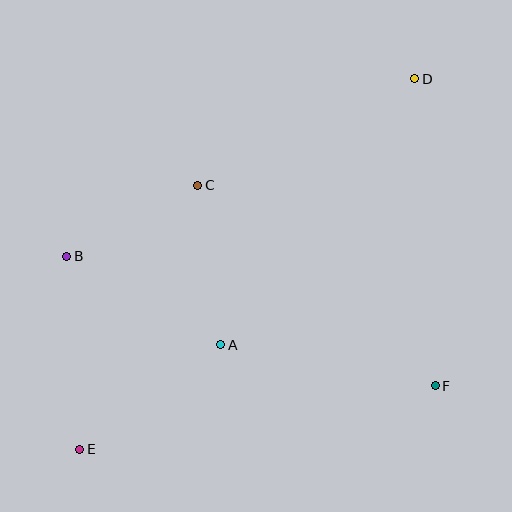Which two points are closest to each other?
Points B and C are closest to each other.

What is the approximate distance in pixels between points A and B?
The distance between A and B is approximately 178 pixels.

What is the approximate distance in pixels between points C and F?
The distance between C and F is approximately 311 pixels.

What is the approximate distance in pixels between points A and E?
The distance between A and E is approximately 175 pixels.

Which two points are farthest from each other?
Points D and E are farthest from each other.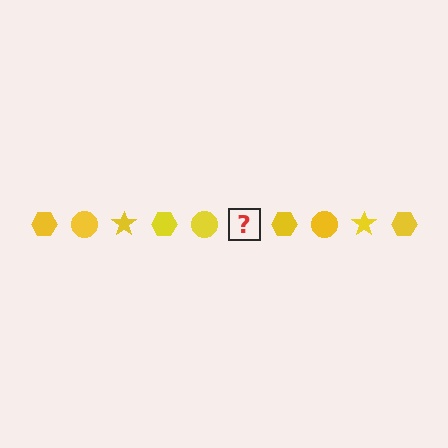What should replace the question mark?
The question mark should be replaced with a yellow star.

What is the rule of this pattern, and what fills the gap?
The rule is that the pattern cycles through hexagon, circle, star shapes in yellow. The gap should be filled with a yellow star.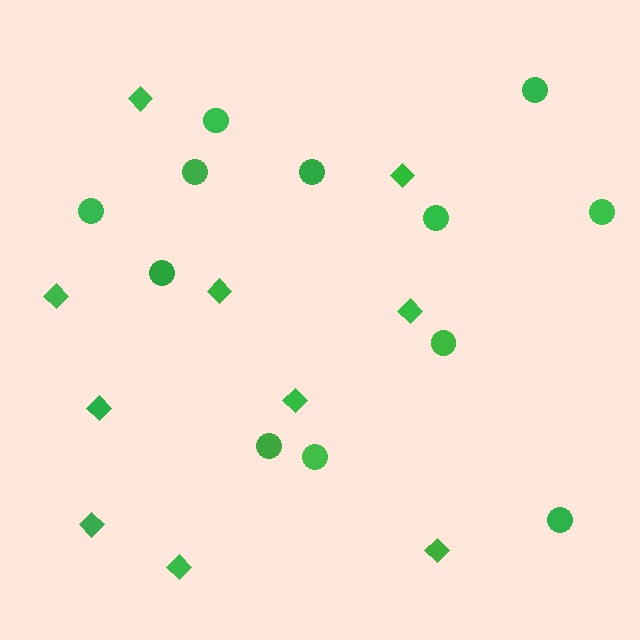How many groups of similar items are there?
There are 2 groups: one group of circles (12) and one group of diamonds (10).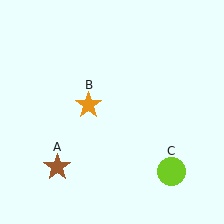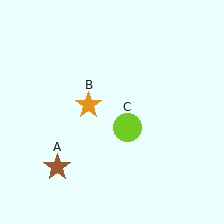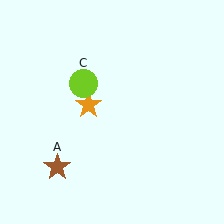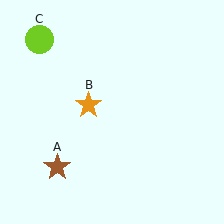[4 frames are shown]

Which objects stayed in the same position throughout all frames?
Brown star (object A) and orange star (object B) remained stationary.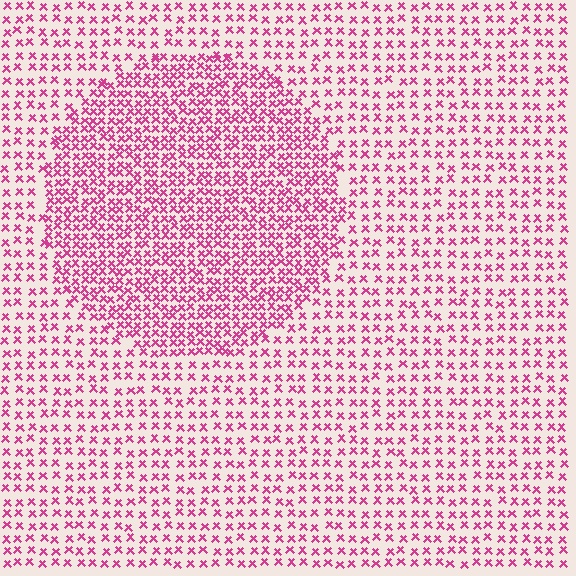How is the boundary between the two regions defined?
The boundary is defined by a change in element density (approximately 1.9x ratio). All elements are the same color, size, and shape.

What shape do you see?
I see a circle.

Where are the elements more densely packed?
The elements are more densely packed inside the circle boundary.